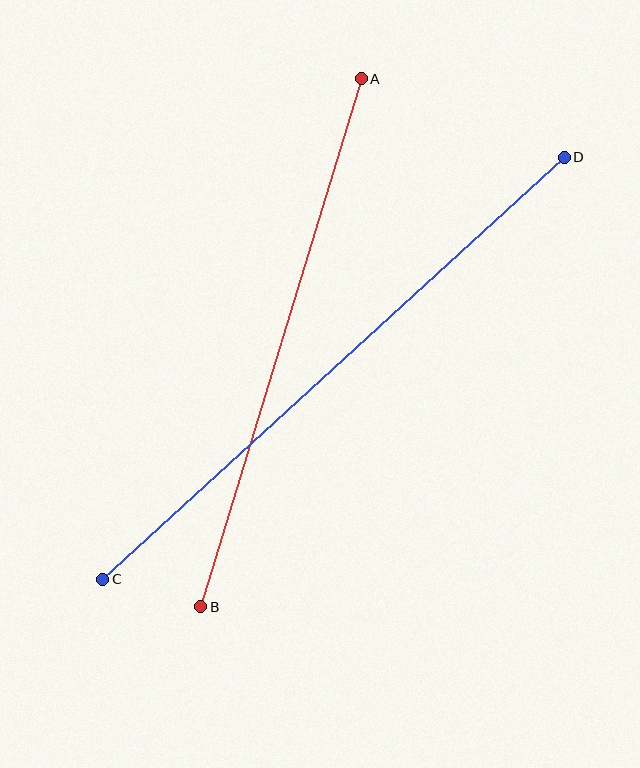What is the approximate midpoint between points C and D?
The midpoint is at approximately (333, 368) pixels.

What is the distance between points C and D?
The distance is approximately 625 pixels.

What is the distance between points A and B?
The distance is approximately 552 pixels.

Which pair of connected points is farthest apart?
Points C and D are farthest apart.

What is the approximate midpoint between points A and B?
The midpoint is at approximately (281, 343) pixels.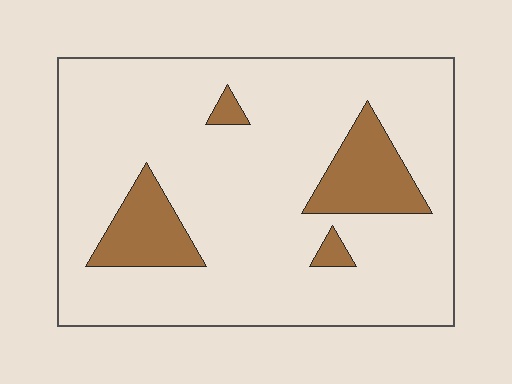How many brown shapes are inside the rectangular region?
4.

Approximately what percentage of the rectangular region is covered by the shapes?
Approximately 15%.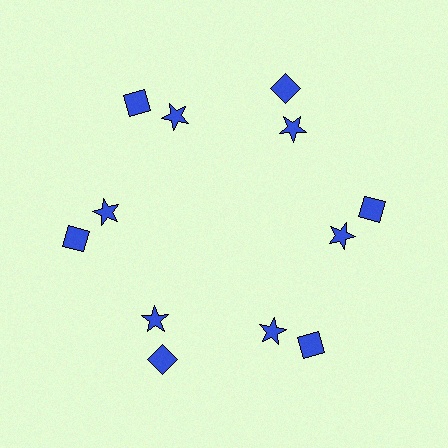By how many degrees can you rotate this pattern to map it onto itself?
The pattern maps onto itself every 60 degrees of rotation.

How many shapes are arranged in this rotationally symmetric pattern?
There are 12 shapes, arranged in 6 groups of 2.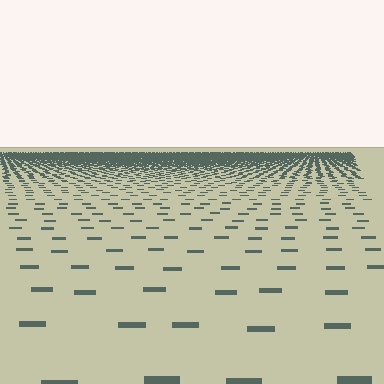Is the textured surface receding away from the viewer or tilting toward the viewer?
The surface is receding away from the viewer. Texture elements get smaller and denser toward the top.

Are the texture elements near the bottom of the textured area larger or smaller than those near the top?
Larger. Near the bottom, elements are closer to the viewer and appear at a bigger on-screen size.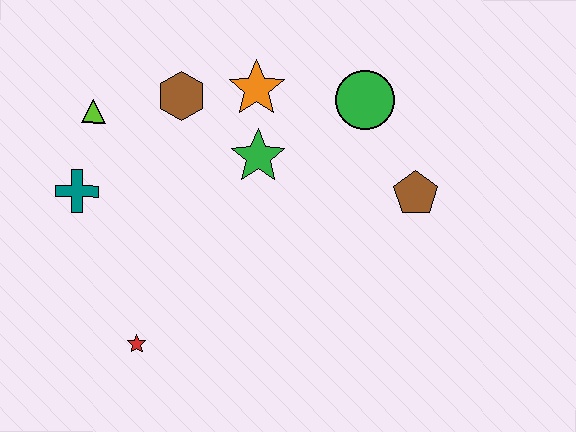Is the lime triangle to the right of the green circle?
No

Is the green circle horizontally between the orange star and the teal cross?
No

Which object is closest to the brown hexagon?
The orange star is closest to the brown hexagon.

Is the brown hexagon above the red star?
Yes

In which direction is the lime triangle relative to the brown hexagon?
The lime triangle is to the left of the brown hexagon.